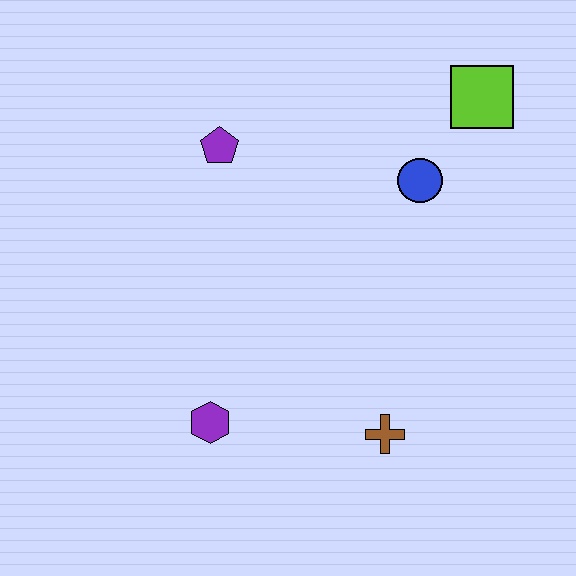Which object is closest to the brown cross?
The purple hexagon is closest to the brown cross.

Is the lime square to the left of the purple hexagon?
No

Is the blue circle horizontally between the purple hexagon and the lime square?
Yes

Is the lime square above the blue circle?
Yes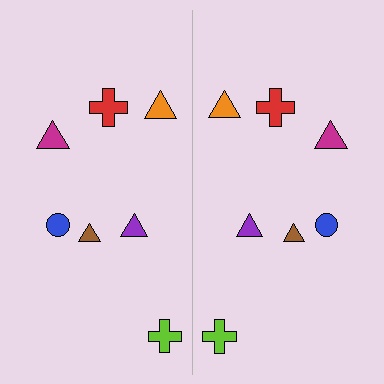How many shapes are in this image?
There are 14 shapes in this image.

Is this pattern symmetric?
Yes, this pattern has bilateral (reflection) symmetry.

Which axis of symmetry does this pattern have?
The pattern has a vertical axis of symmetry running through the center of the image.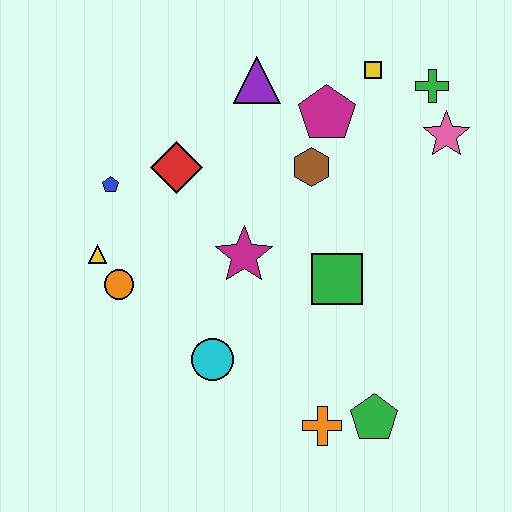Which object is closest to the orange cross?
The green pentagon is closest to the orange cross.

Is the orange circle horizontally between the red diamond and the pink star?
No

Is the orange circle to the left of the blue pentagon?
No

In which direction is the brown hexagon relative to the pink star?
The brown hexagon is to the left of the pink star.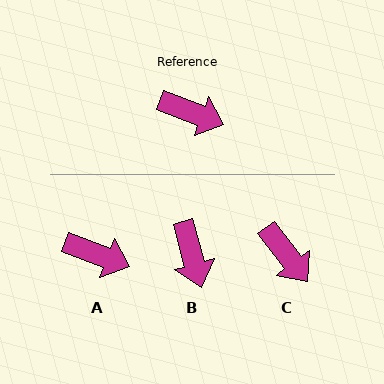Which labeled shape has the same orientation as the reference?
A.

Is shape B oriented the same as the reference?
No, it is off by about 54 degrees.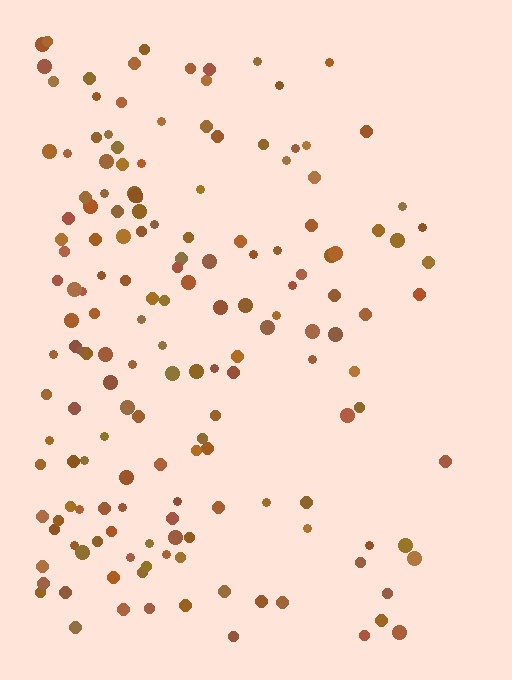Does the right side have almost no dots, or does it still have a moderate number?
Still a moderate number, just noticeably fewer than the left.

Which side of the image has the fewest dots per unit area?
The right.